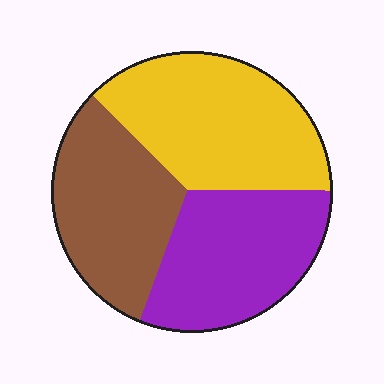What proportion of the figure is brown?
Brown takes up about one third (1/3) of the figure.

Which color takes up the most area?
Yellow, at roughly 35%.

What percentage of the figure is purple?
Purple covers around 30% of the figure.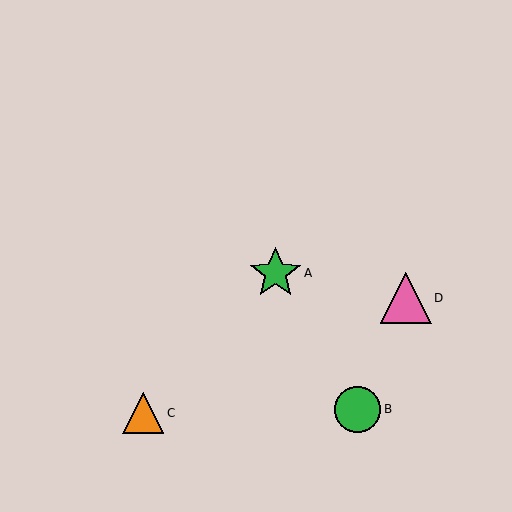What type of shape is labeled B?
Shape B is a green circle.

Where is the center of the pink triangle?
The center of the pink triangle is at (406, 298).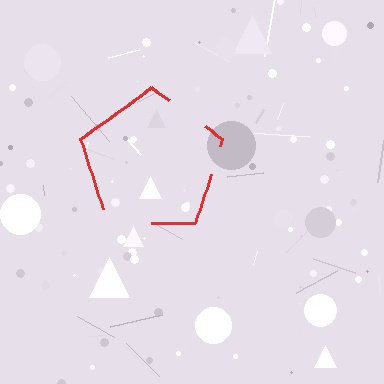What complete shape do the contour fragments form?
The contour fragments form a pentagon.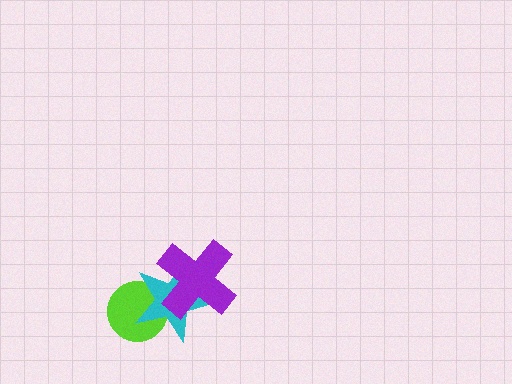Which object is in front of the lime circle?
The cyan star is in front of the lime circle.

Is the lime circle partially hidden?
Yes, it is partially covered by another shape.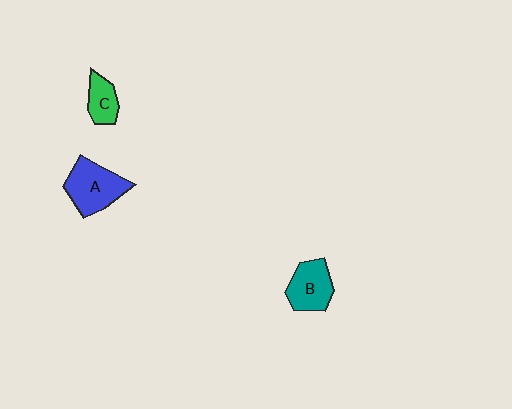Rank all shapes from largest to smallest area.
From largest to smallest: A (blue), B (teal), C (green).